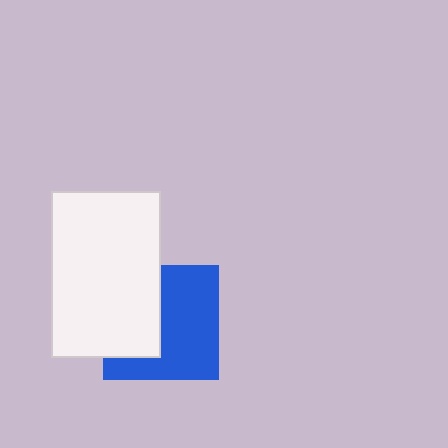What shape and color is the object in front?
The object in front is a white rectangle.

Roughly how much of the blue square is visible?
About half of it is visible (roughly 60%).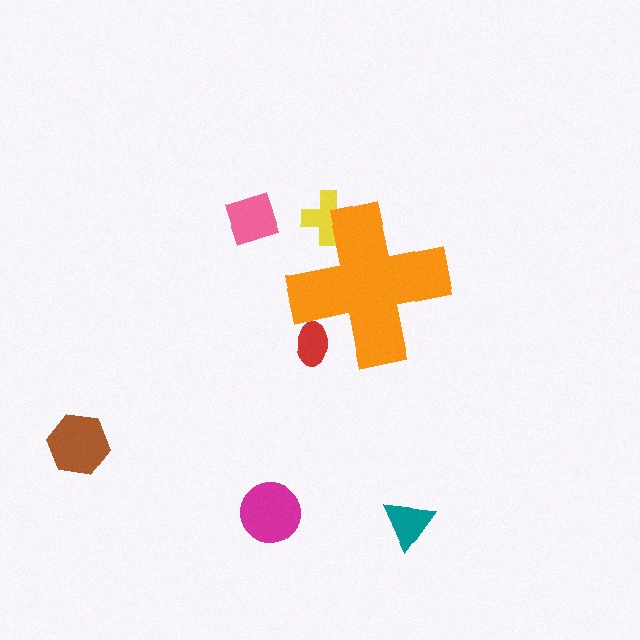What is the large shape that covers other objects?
An orange cross.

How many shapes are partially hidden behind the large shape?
2 shapes are partially hidden.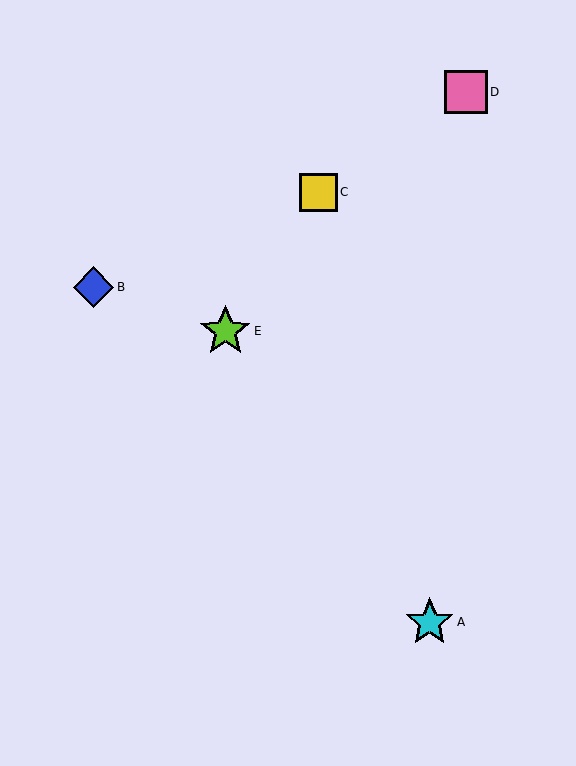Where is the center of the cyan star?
The center of the cyan star is at (430, 622).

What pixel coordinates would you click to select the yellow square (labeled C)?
Click at (318, 192) to select the yellow square C.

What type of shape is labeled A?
Shape A is a cyan star.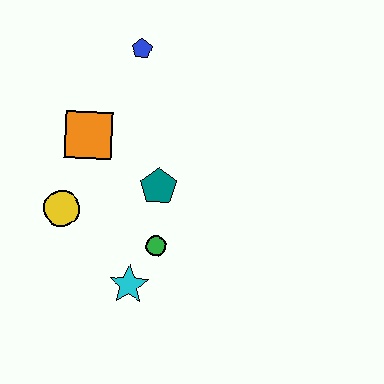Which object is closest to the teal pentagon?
The green circle is closest to the teal pentagon.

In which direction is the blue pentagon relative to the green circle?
The blue pentagon is above the green circle.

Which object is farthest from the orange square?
The cyan star is farthest from the orange square.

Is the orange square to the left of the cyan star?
Yes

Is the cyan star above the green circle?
No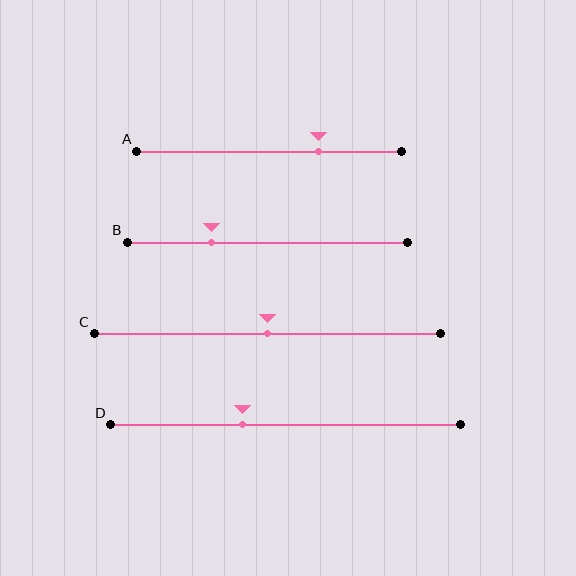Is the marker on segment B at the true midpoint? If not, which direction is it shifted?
No, the marker on segment B is shifted to the left by about 20% of the segment length.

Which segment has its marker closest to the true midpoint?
Segment C has its marker closest to the true midpoint.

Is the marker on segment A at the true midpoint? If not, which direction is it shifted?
No, the marker on segment A is shifted to the right by about 19% of the segment length.